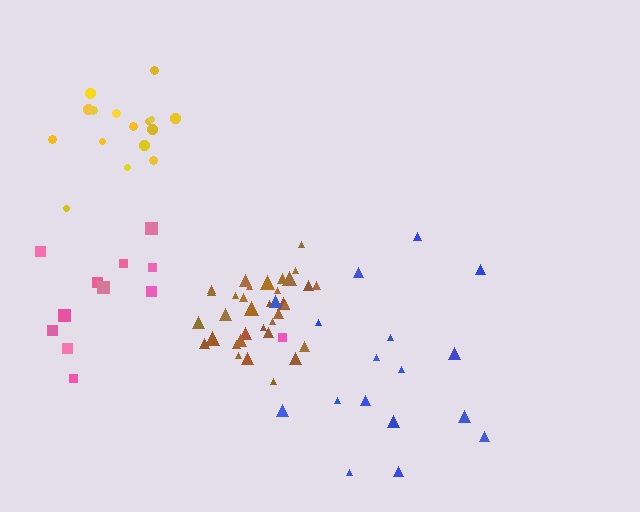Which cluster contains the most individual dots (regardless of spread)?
Brown (34).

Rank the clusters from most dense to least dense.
brown, yellow, pink, blue.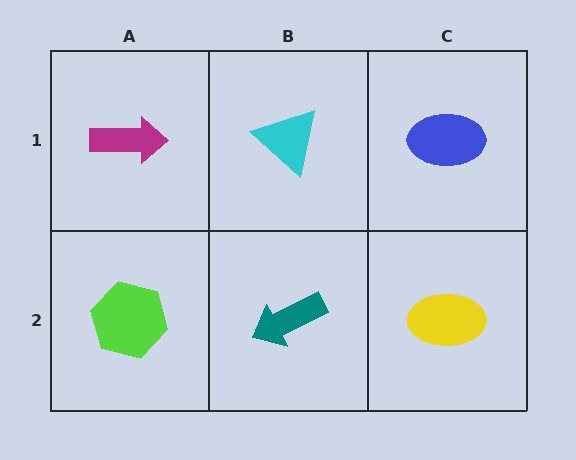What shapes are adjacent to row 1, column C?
A yellow ellipse (row 2, column C), a cyan triangle (row 1, column B).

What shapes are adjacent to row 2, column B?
A cyan triangle (row 1, column B), a lime hexagon (row 2, column A), a yellow ellipse (row 2, column C).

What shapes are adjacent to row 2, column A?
A magenta arrow (row 1, column A), a teal arrow (row 2, column B).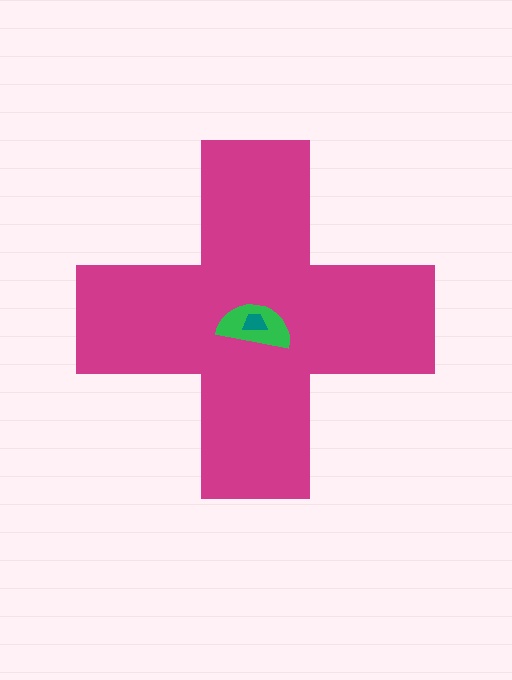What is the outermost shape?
The magenta cross.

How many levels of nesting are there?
3.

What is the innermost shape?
The teal trapezoid.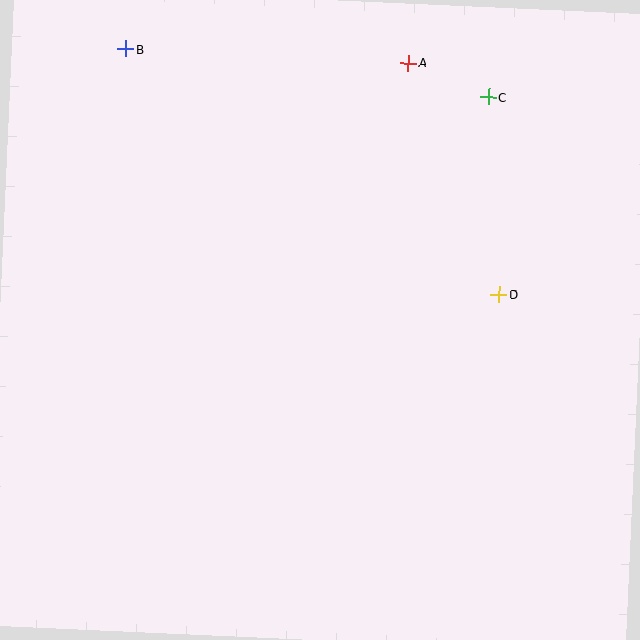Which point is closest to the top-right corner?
Point C is closest to the top-right corner.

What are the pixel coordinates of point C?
Point C is at (488, 97).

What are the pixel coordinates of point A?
Point A is at (408, 63).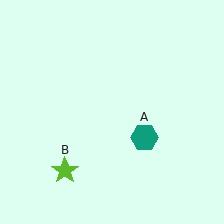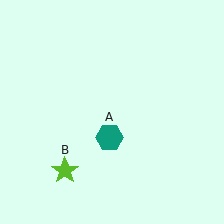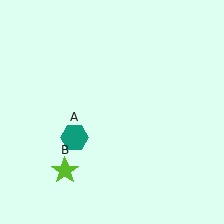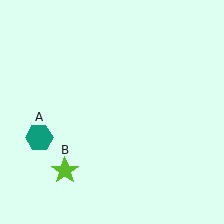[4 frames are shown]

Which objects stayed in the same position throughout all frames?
Lime star (object B) remained stationary.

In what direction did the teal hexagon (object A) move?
The teal hexagon (object A) moved left.